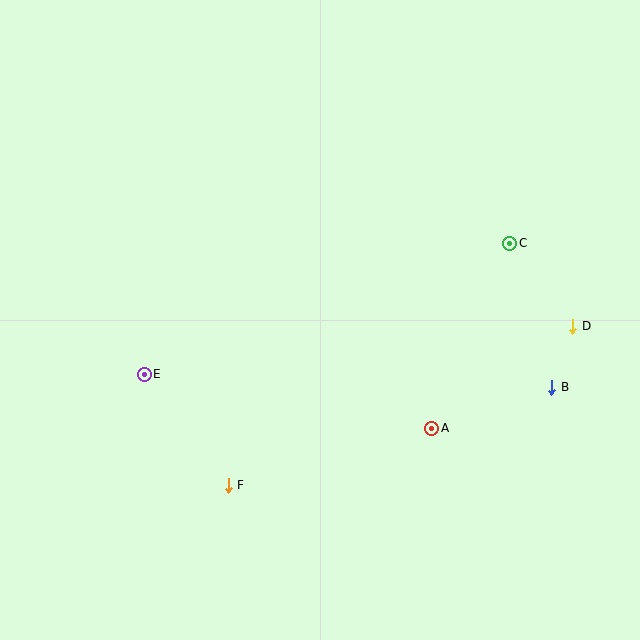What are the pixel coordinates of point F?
Point F is at (228, 485).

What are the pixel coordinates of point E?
Point E is at (144, 374).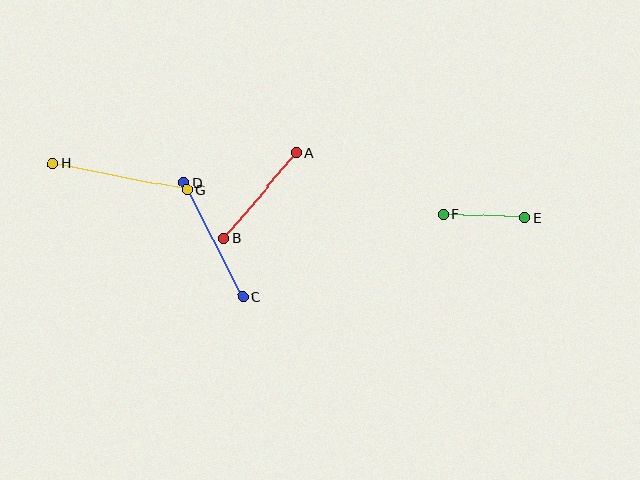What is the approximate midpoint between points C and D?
The midpoint is at approximately (213, 240) pixels.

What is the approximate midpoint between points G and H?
The midpoint is at approximately (120, 177) pixels.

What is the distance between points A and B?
The distance is approximately 112 pixels.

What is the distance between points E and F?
The distance is approximately 82 pixels.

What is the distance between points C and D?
The distance is approximately 128 pixels.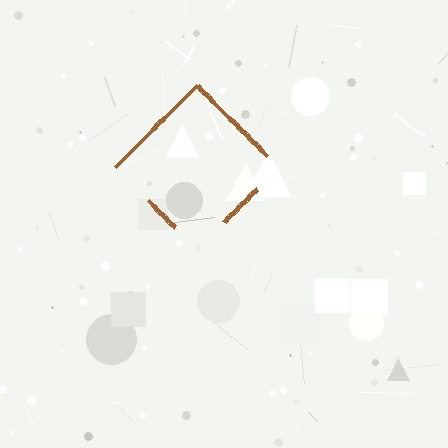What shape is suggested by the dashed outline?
The dashed outline suggests a diamond.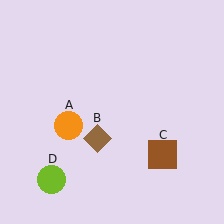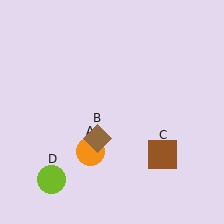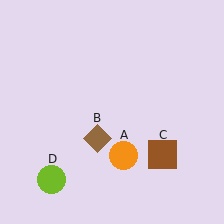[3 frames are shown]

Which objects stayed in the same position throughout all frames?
Brown diamond (object B) and brown square (object C) and lime circle (object D) remained stationary.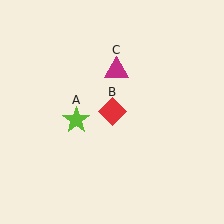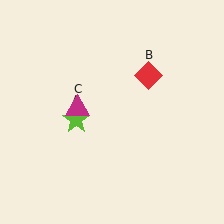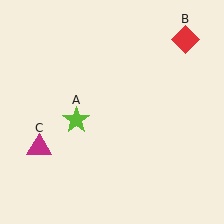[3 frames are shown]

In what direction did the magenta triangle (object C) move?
The magenta triangle (object C) moved down and to the left.